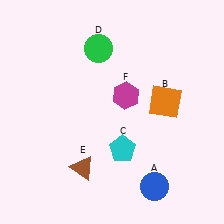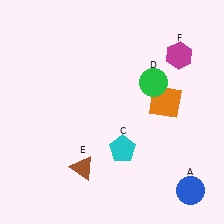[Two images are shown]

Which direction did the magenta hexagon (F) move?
The magenta hexagon (F) moved right.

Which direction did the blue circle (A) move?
The blue circle (A) moved right.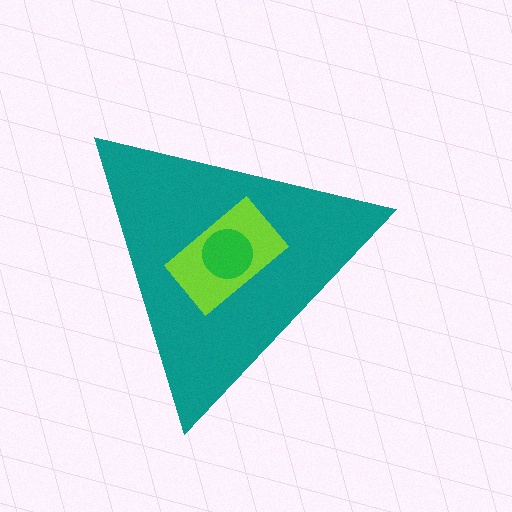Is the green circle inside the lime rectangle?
Yes.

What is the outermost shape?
The teal triangle.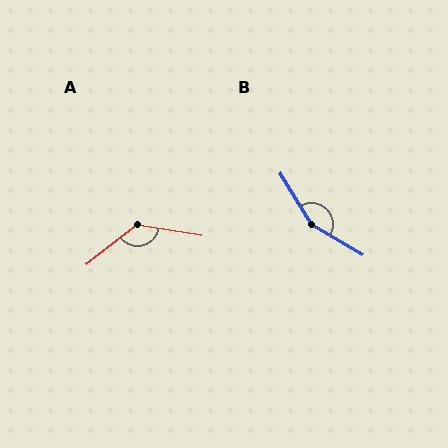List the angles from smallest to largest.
A (132°), B (152°).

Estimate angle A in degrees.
Approximately 132 degrees.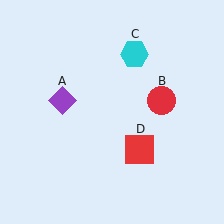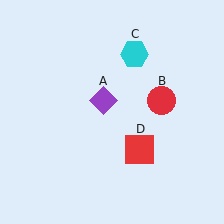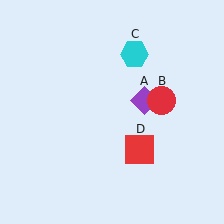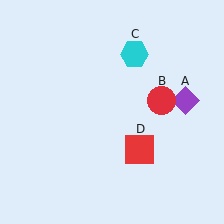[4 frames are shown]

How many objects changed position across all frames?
1 object changed position: purple diamond (object A).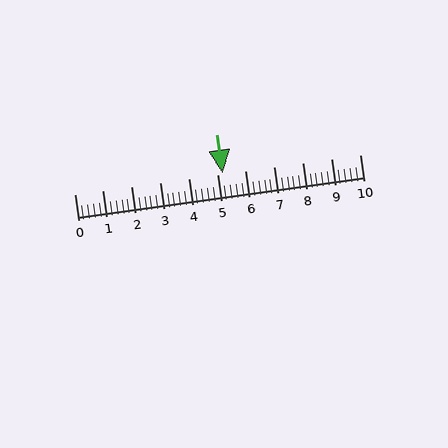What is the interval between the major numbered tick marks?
The major tick marks are spaced 1 units apart.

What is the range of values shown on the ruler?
The ruler shows values from 0 to 10.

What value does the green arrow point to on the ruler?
The green arrow points to approximately 5.2.